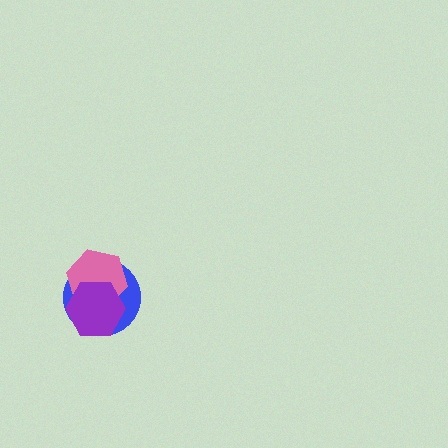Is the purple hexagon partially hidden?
No, no other shape covers it.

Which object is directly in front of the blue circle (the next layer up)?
The pink hexagon is directly in front of the blue circle.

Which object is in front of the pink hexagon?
The purple hexagon is in front of the pink hexagon.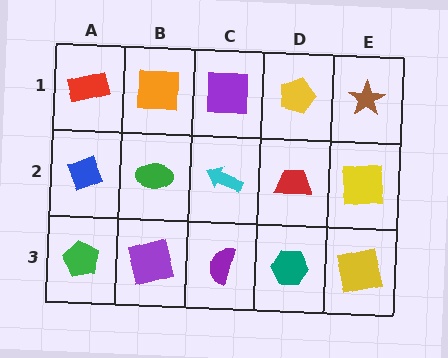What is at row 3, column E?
A yellow square.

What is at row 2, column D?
A red trapezoid.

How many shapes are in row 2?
5 shapes.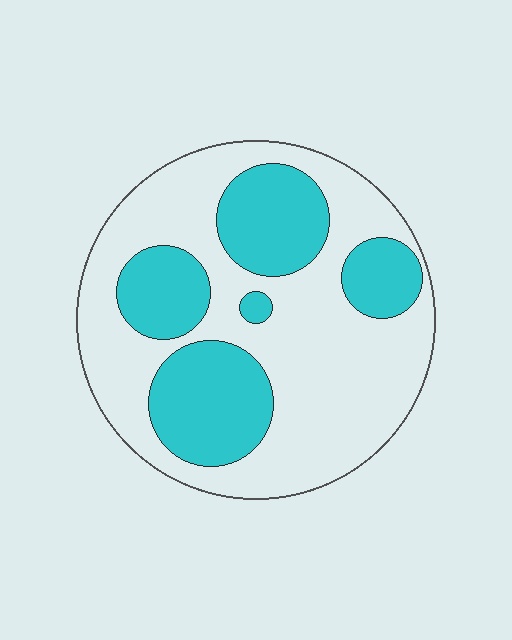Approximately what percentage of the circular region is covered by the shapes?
Approximately 35%.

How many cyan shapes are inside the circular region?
5.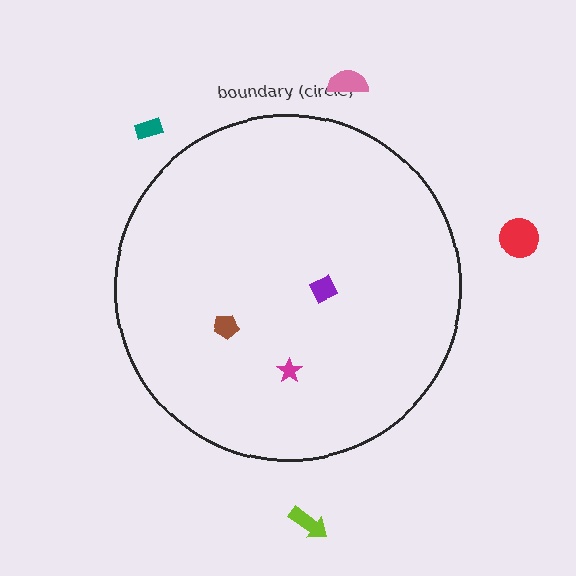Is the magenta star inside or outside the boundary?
Inside.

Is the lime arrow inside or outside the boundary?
Outside.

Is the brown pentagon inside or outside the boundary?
Inside.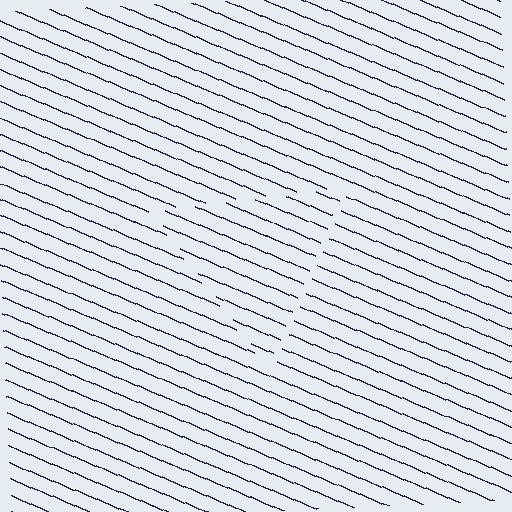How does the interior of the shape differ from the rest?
The interior of the shape contains the same grating, shifted by half a period — the contour is defined by the phase discontinuity where line-ends from the inner and outer gratings abut.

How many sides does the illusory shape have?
3 sides — the line-ends trace a triangle.